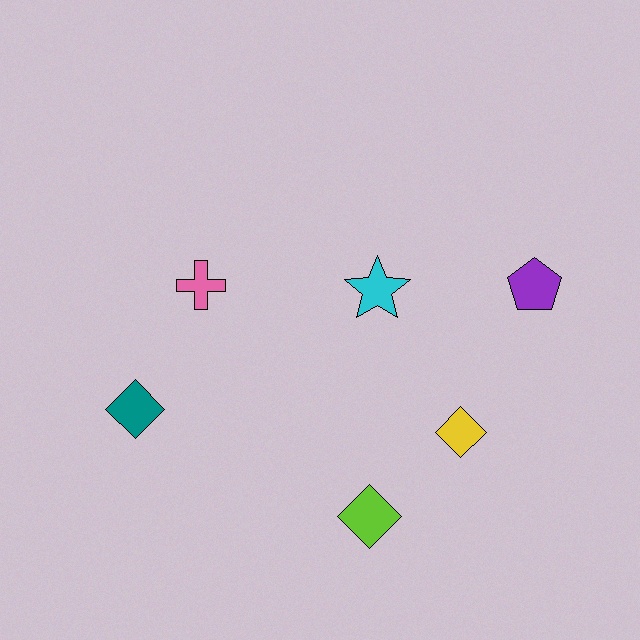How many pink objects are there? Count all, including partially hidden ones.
There is 1 pink object.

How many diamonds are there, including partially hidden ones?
There are 3 diamonds.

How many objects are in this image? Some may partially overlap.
There are 6 objects.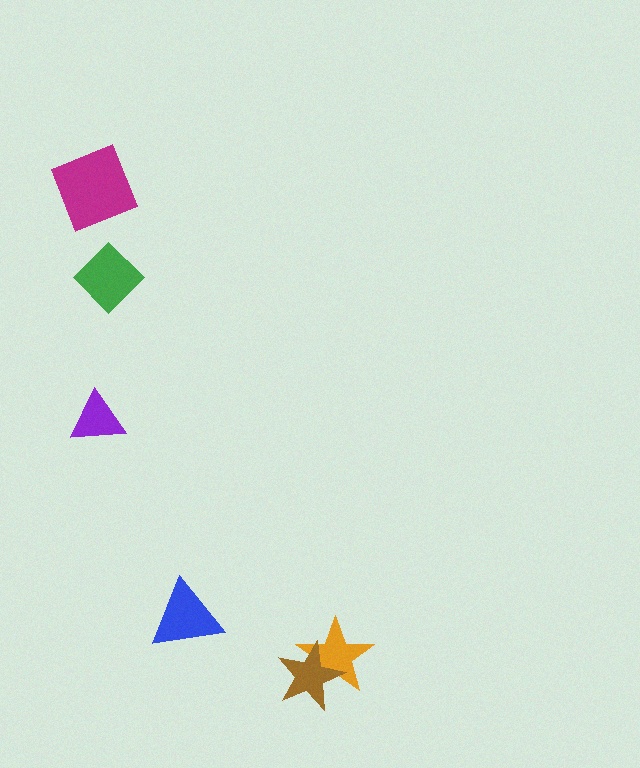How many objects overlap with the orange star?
1 object overlaps with the orange star.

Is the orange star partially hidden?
Yes, it is partially covered by another shape.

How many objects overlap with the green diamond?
0 objects overlap with the green diamond.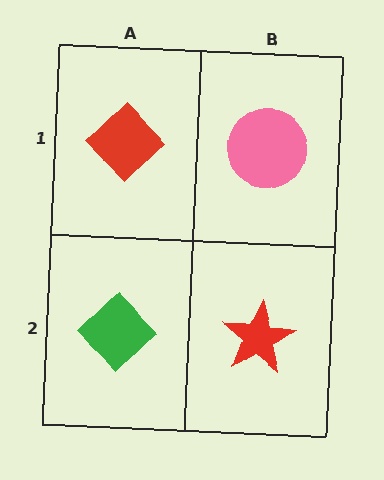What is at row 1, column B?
A pink circle.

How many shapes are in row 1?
2 shapes.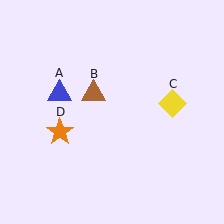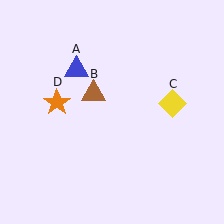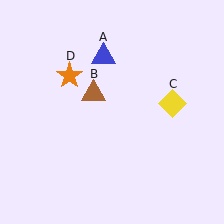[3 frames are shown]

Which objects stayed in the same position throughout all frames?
Brown triangle (object B) and yellow diamond (object C) remained stationary.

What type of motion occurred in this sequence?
The blue triangle (object A), orange star (object D) rotated clockwise around the center of the scene.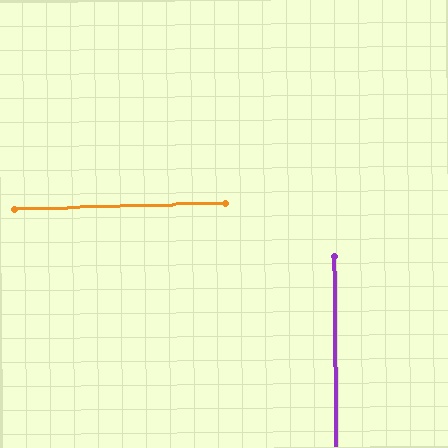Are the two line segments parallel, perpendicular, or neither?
Perpendicular — they meet at approximately 89°.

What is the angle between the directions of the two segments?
Approximately 89 degrees.